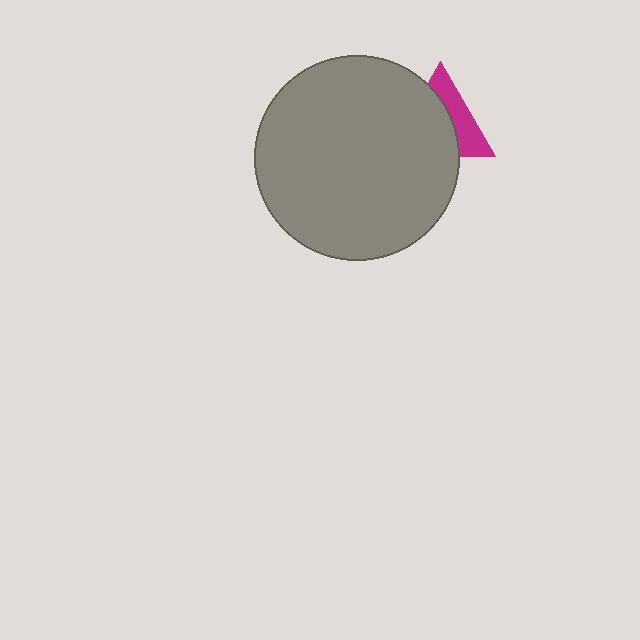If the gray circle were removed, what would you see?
You would see the complete magenta triangle.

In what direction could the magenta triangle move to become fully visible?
The magenta triangle could move right. That would shift it out from behind the gray circle entirely.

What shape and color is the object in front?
The object in front is a gray circle.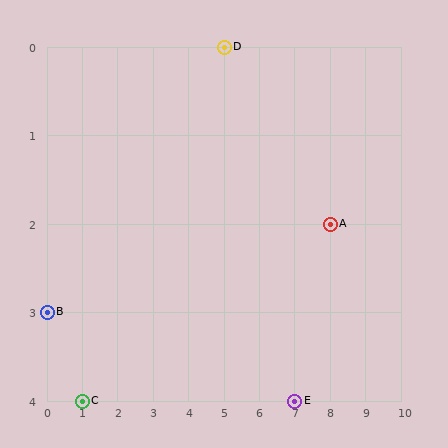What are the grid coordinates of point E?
Point E is at grid coordinates (7, 4).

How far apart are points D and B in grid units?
Points D and B are 5 columns and 3 rows apart (about 5.8 grid units diagonally).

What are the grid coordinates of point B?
Point B is at grid coordinates (0, 3).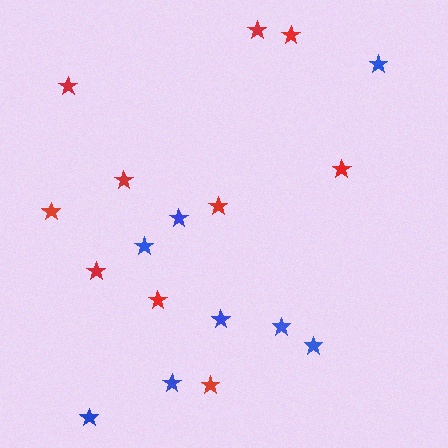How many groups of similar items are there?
There are 2 groups: one group of blue stars (8) and one group of red stars (10).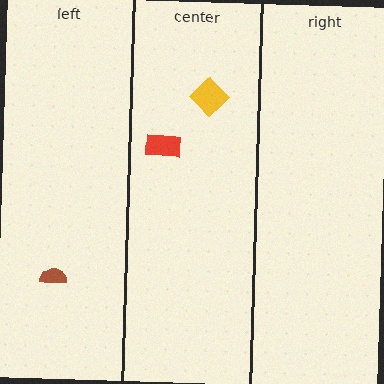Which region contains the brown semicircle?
The left region.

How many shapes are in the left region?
1.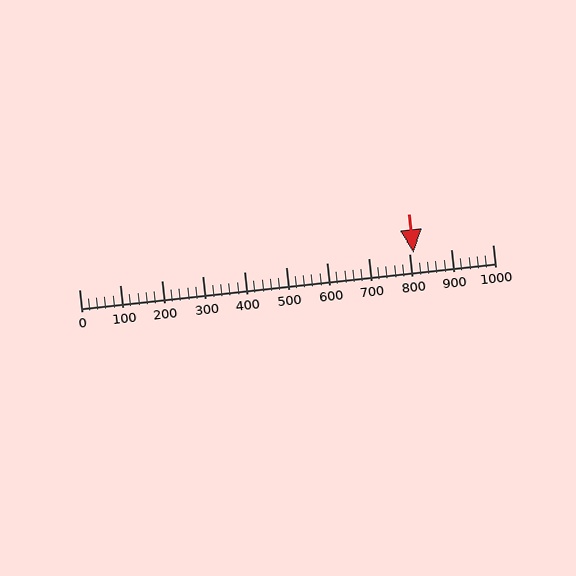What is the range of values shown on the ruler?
The ruler shows values from 0 to 1000.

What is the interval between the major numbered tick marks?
The major tick marks are spaced 100 units apart.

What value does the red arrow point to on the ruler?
The red arrow points to approximately 809.